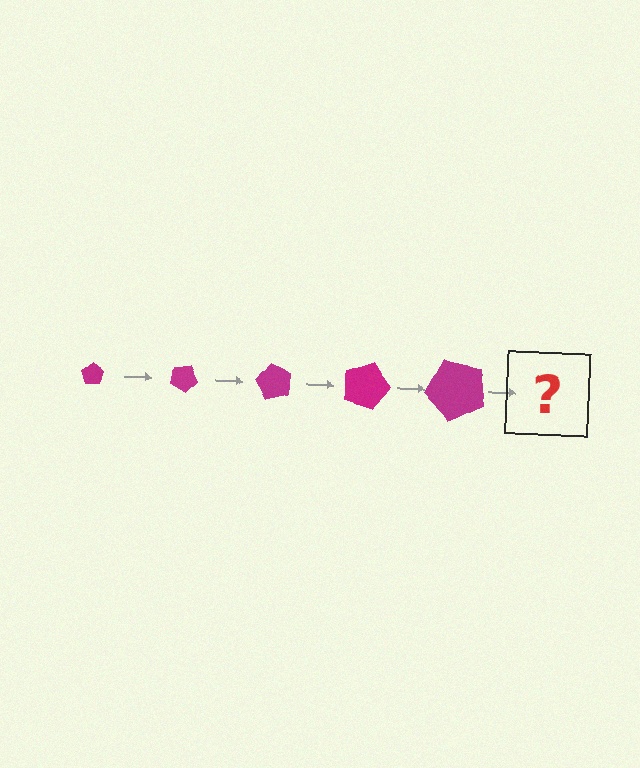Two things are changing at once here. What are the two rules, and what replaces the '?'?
The two rules are that the pentagon grows larger each step and it rotates 30 degrees each step. The '?' should be a pentagon, larger than the previous one and rotated 150 degrees from the start.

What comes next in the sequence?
The next element should be a pentagon, larger than the previous one and rotated 150 degrees from the start.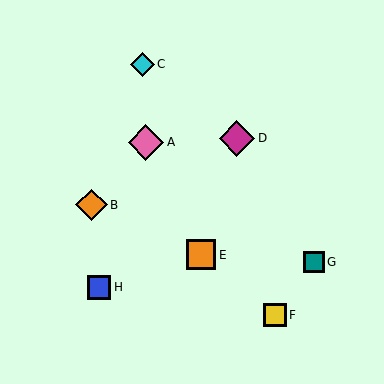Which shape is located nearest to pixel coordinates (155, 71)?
The cyan diamond (labeled C) at (143, 64) is nearest to that location.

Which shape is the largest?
The pink diamond (labeled A) is the largest.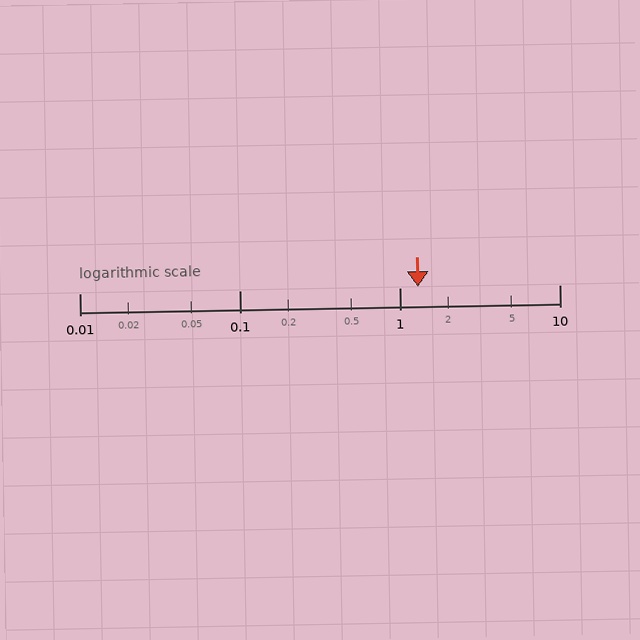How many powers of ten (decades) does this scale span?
The scale spans 3 decades, from 0.01 to 10.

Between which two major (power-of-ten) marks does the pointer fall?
The pointer is between 1 and 10.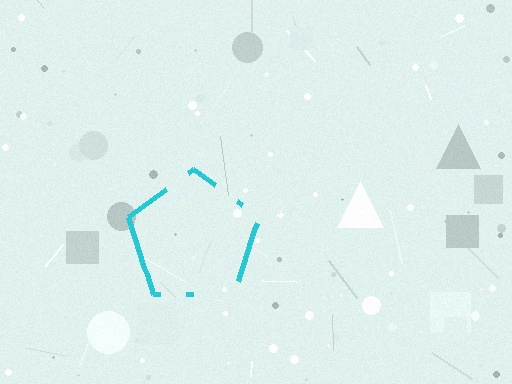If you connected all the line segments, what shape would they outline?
They would outline a pentagon.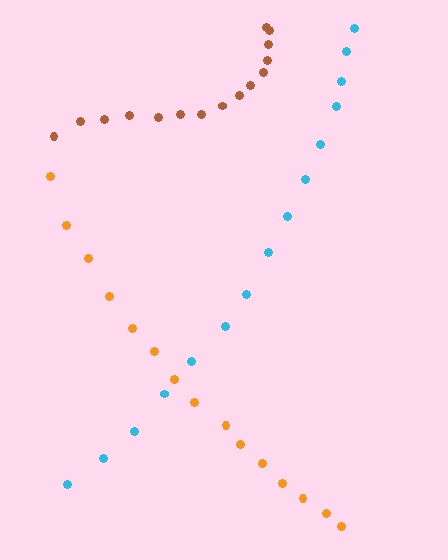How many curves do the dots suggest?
There are 3 distinct paths.